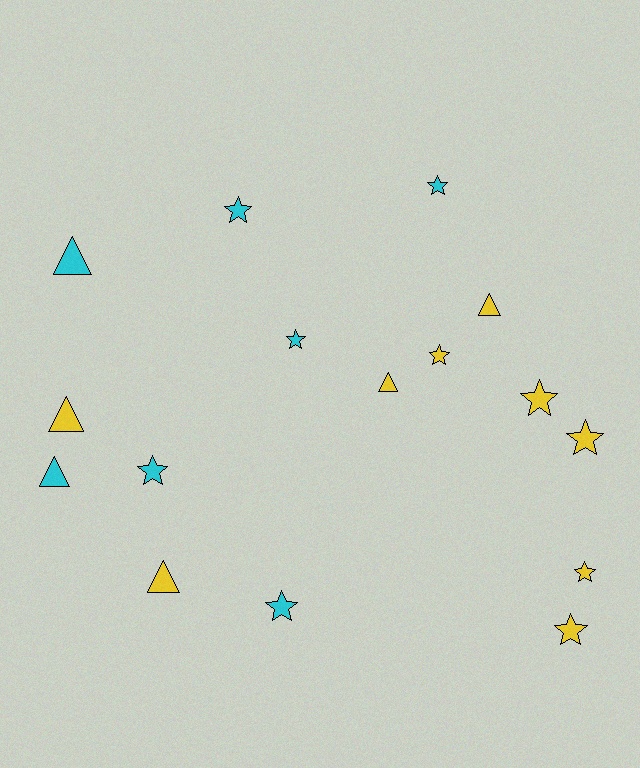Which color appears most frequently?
Yellow, with 9 objects.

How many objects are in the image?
There are 16 objects.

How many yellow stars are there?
There are 5 yellow stars.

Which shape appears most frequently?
Star, with 10 objects.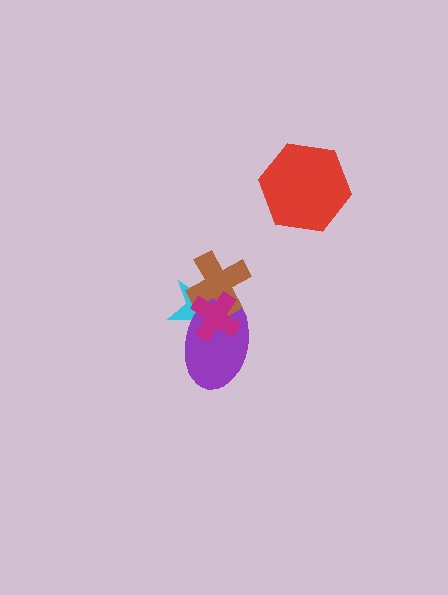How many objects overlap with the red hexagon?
0 objects overlap with the red hexagon.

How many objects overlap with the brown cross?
3 objects overlap with the brown cross.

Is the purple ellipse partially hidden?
Yes, it is partially covered by another shape.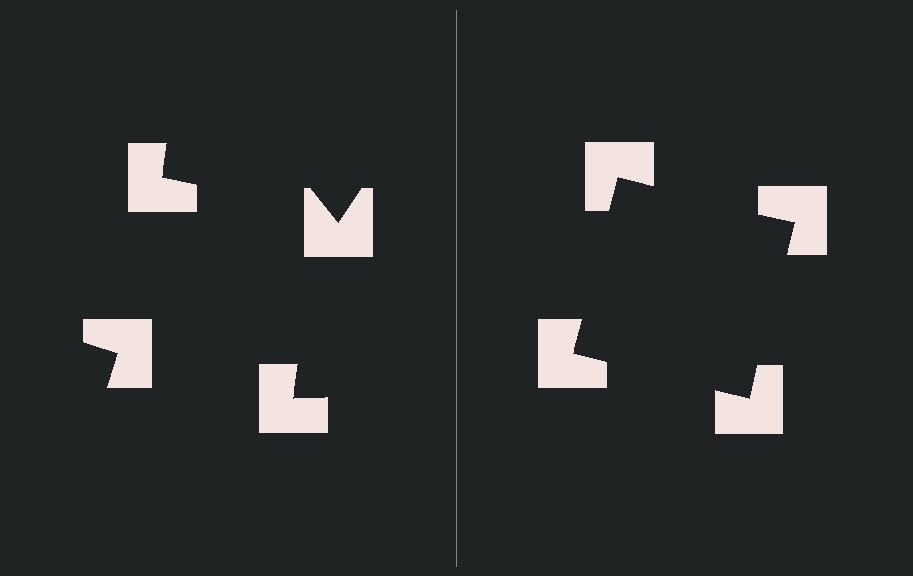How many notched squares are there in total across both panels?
8 — 4 on each side.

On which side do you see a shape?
An illusory square appears on the right side. On the left side the wedge cuts are rotated, so no coherent shape forms.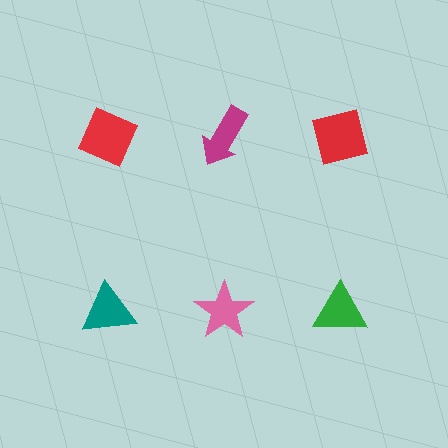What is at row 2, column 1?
A teal triangle.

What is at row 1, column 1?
A red diamond.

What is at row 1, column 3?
A red square.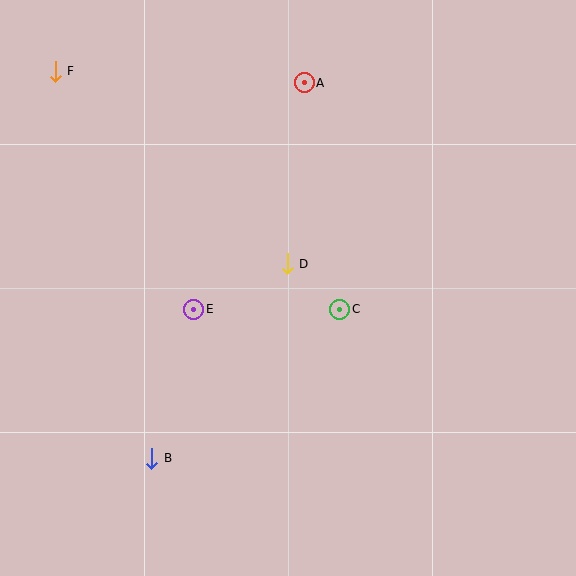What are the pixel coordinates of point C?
Point C is at (340, 309).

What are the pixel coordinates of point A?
Point A is at (304, 83).